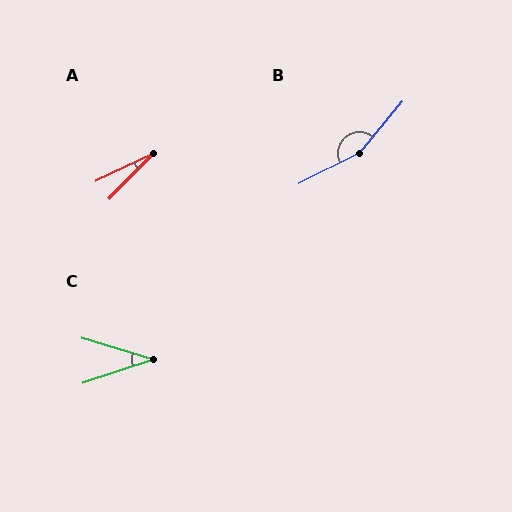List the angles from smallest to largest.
A (20°), C (35°), B (156°).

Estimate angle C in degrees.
Approximately 35 degrees.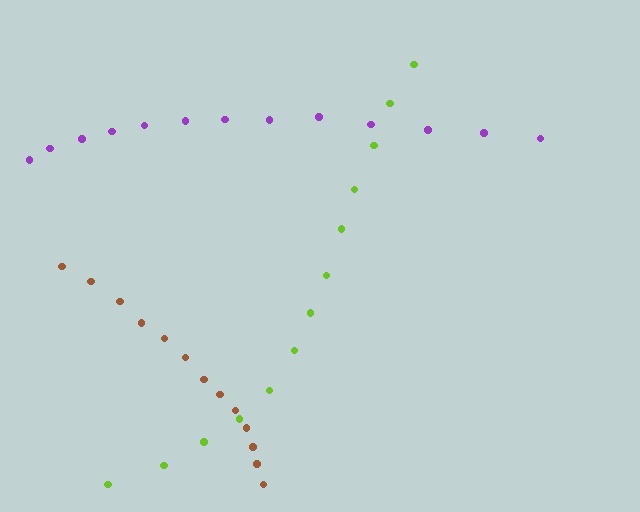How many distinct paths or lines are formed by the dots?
There are 3 distinct paths.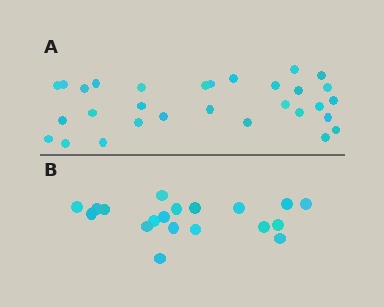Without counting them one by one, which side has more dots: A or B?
Region A (the top region) has more dots.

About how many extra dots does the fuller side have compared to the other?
Region A has roughly 12 or so more dots than region B.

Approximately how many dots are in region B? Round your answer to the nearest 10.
About 20 dots. (The exact count is 19, which rounds to 20.)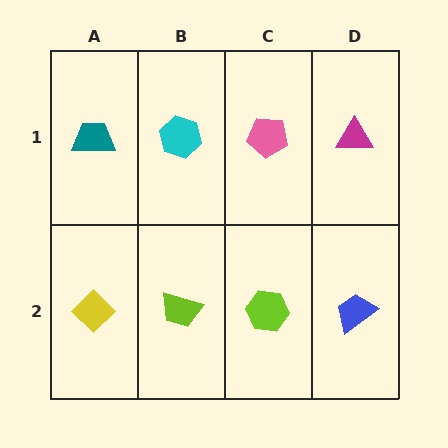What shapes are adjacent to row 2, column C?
A pink pentagon (row 1, column C), a lime trapezoid (row 2, column B), a blue trapezoid (row 2, column D).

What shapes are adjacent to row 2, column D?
A magenta triangle (row 1, column D), a lime hexagon (row 2, column C).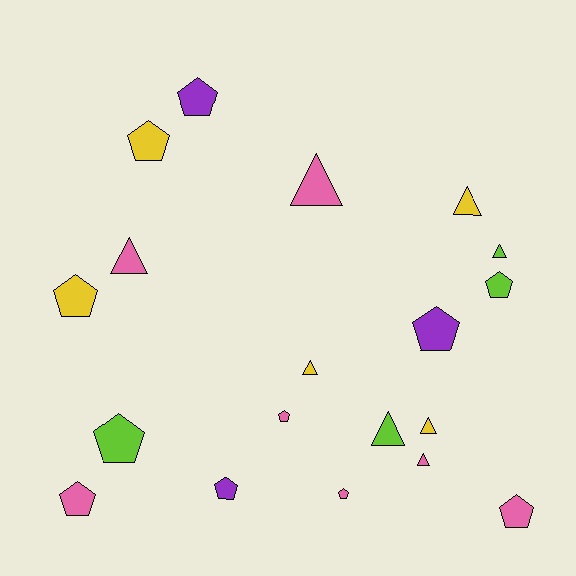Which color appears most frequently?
Pink, with 7 objects.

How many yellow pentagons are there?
There are 2 yellow pentagons.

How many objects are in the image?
There are 19 objects.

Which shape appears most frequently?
Pentagon, with 11 objects.